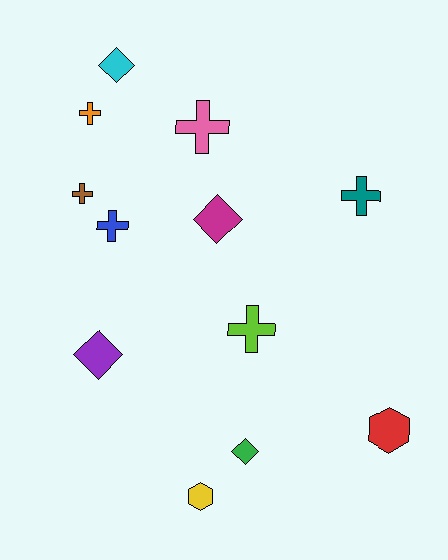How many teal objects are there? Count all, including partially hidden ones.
There is 1 teal object.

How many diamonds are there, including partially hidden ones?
There are 4 diamonds.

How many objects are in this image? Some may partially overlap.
There are 12 objects.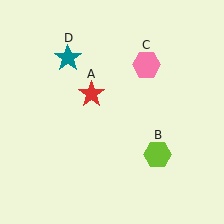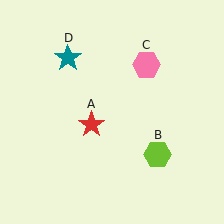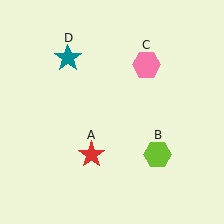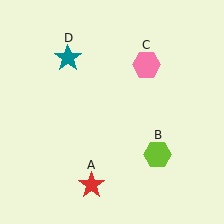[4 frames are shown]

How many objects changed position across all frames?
1 object changed position: red star (object A).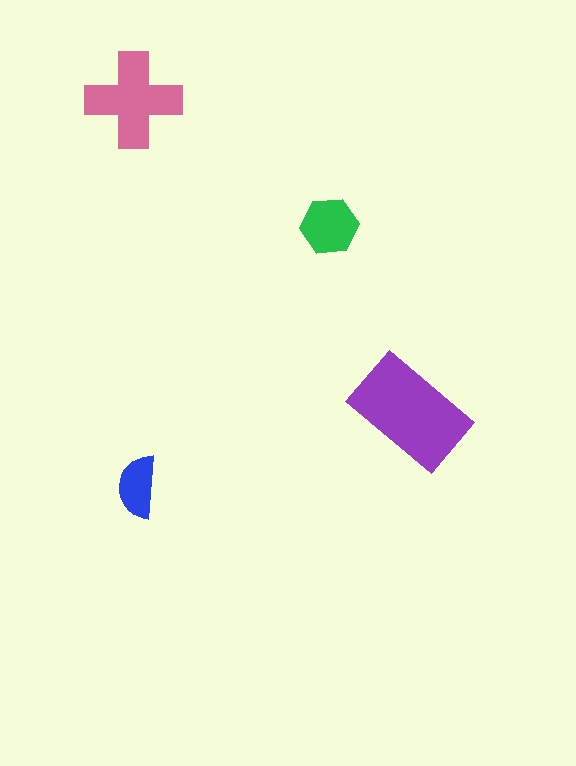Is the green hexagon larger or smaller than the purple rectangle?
Smaller.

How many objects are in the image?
There are 4 objects in the image.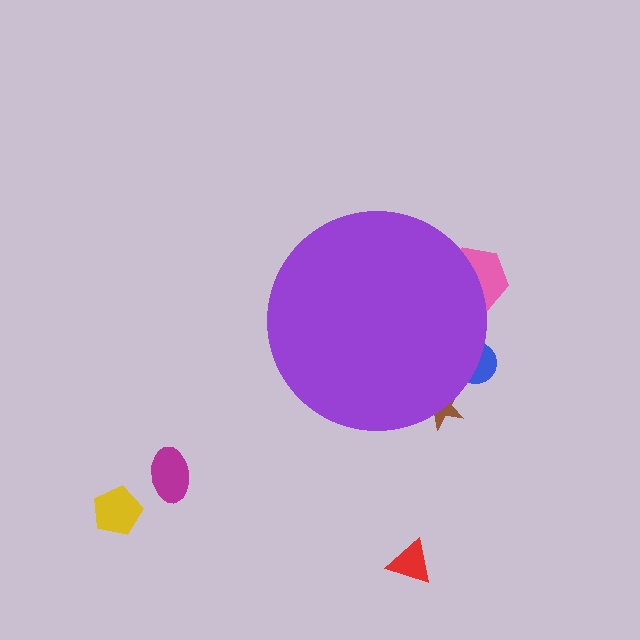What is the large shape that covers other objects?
A purple circle.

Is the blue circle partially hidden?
Yes, the blue circle is partially hidden behind the purple circle.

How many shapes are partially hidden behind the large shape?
3 shapes are partially hidden.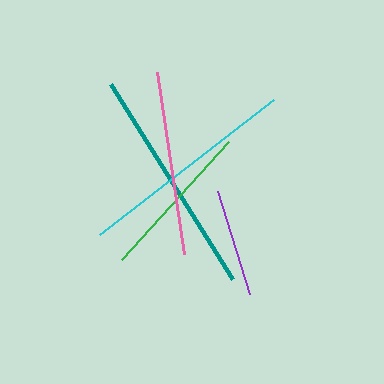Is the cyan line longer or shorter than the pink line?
The cyan line is longer than the pink line.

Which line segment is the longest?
The teal line is the longest at approximately 231 pixels.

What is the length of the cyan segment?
The cyan segment is approximately 220 pixels long.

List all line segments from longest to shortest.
From longest to shortest: teal, cyan, pink, green, purple.